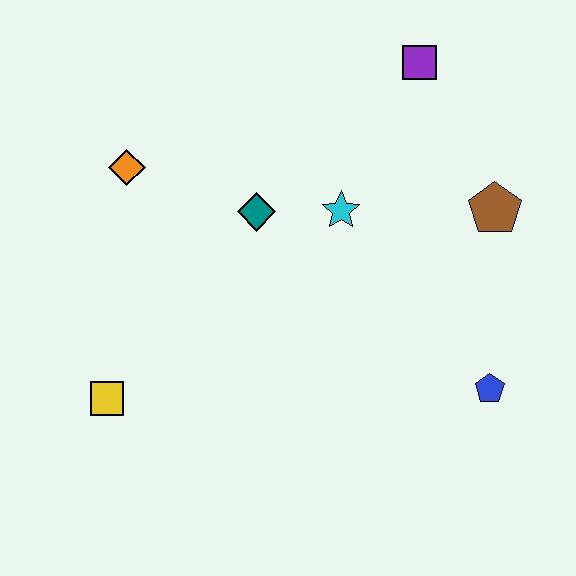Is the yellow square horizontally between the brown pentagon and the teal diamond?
No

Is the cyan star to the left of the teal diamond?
No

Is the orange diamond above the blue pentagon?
Yes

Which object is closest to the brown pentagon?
The cyan star is closest to the brown pentagon.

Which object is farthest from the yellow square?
The purple square is farthest from the yellow square.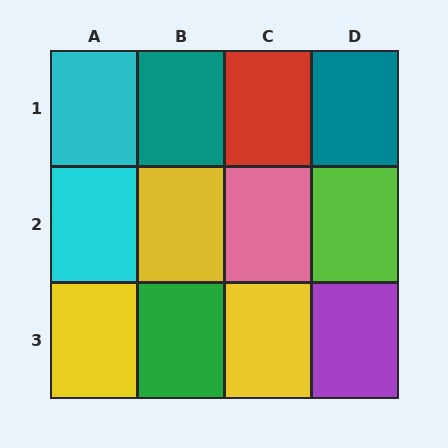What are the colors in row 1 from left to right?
Cyan, teal, red, teal.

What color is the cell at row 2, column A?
Cyan.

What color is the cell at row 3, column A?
Yellow.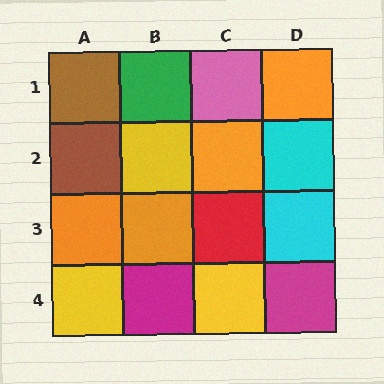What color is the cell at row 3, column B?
Orange.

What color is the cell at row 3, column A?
Orange.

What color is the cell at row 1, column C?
Pink.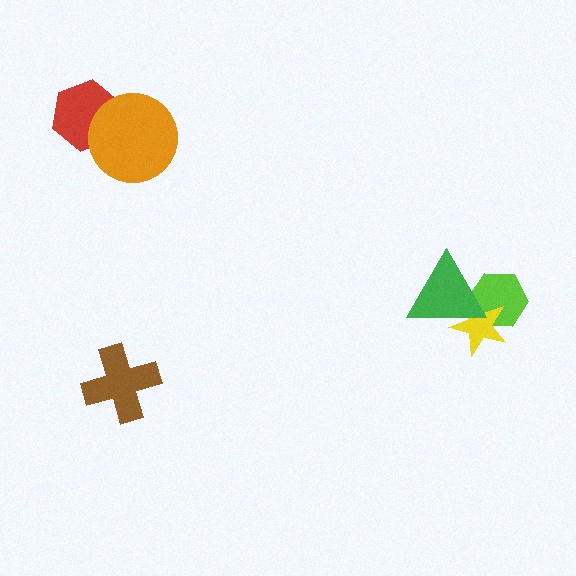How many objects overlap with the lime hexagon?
2 objects overlap with the lime hexagon.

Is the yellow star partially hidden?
Yes, it is partially covered by another shape.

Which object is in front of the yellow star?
The green triangle is in front of the yellow star.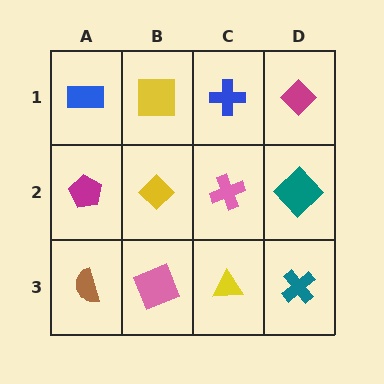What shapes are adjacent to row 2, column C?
A blue cross (row 1, column C), a yellow triangle (row 3, column C), a yellow diamond (row 2, column B), a teal diamond (row 2, column D).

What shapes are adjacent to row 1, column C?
A pink cross (row 2, column C), a yellow square (row 1, column B), a magenta diamond (row 1, column D).